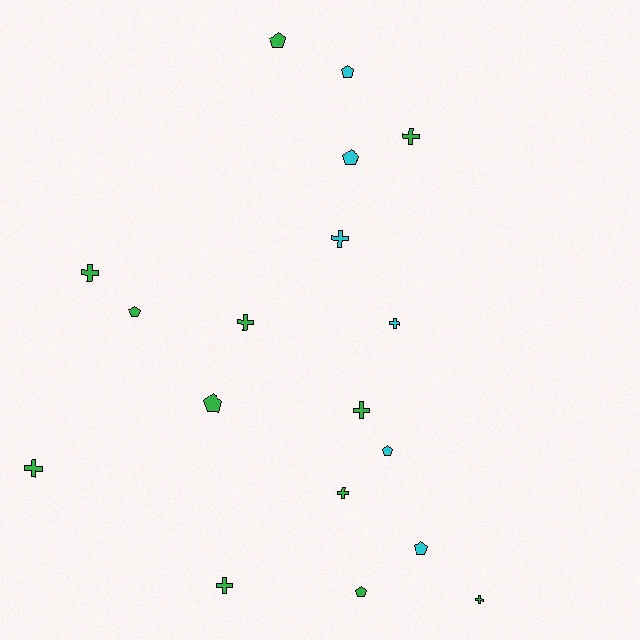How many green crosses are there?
There are 8 green crosses.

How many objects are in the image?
There are 18 objects.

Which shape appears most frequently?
Cross, with 10 objects.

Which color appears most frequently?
Green, with 12 objects.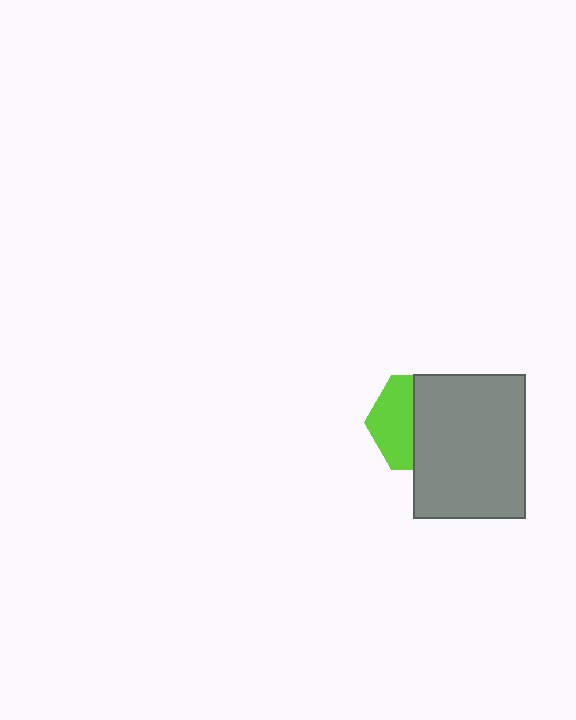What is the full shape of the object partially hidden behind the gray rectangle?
The partially hidden object is a lime hexagon.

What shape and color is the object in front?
The object in front is a gray rectangle.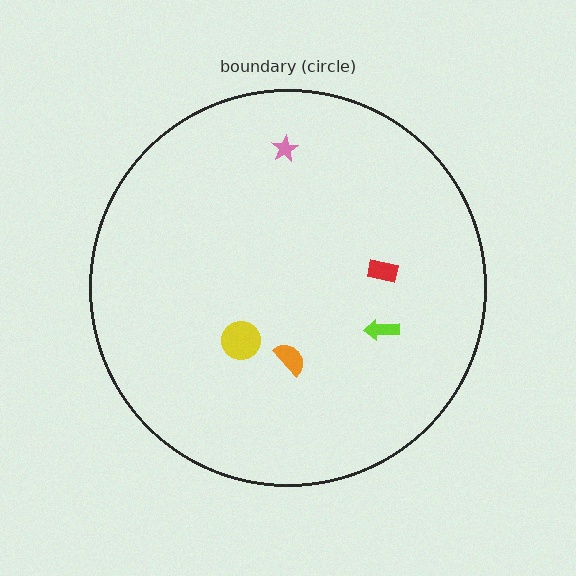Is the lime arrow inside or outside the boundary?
Inside.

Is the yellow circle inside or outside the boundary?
Inside.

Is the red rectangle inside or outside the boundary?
Inside.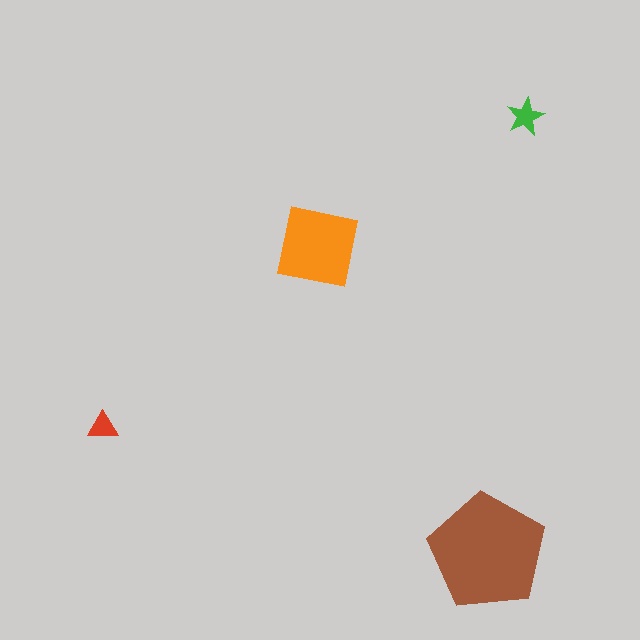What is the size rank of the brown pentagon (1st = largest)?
1st.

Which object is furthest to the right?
The green star is rightmost.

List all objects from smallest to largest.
The red triangle, the green star, the orange square, the brown pentagon.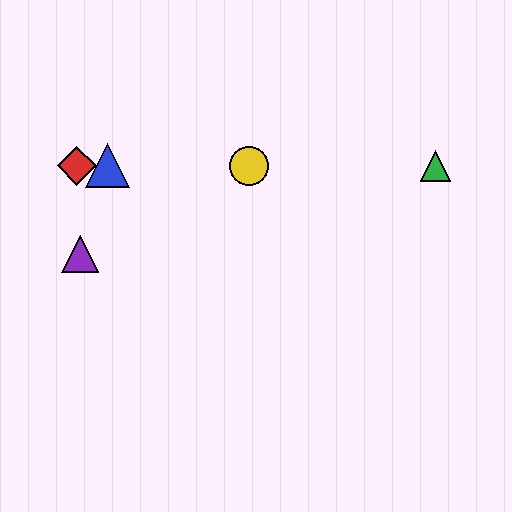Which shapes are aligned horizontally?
The red diamond, the blue triangle, the green triangle, the yellow circle are aligned horizontally.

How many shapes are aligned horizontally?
4 shapes (the red diamond, the blue triangle, the green triangle, the yellow circle) are aligned horizontally.